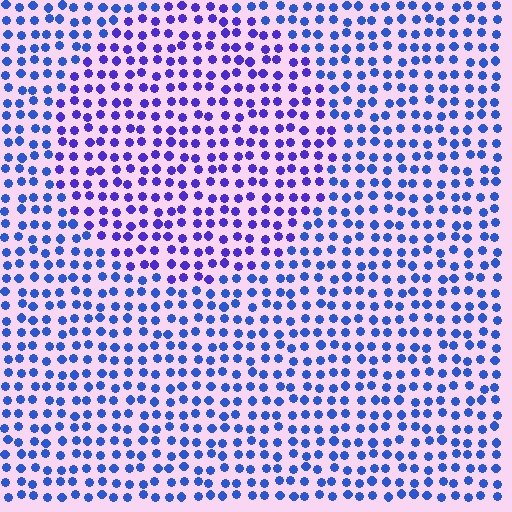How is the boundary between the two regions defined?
The boundary is defined purely by a slight shift in hue (about 28 degrees). Spacing, size, and orientation are identical on both sides.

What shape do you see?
I see a circle.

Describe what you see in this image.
The image is filled with small blue elements in a uniform arrangement. A circle-shaped region is visible where the elements are tinted to a slightly different hue, forming a subtle color boundary.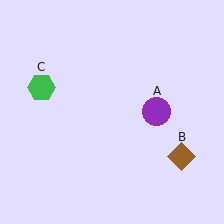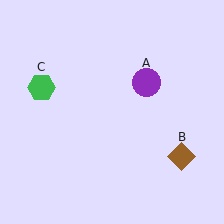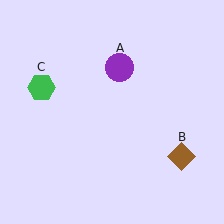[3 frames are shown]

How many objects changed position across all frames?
1 object changed position: purple circle (object A).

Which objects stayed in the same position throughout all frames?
Brown diamond (object B) and green hexagon (object C) remained stationary.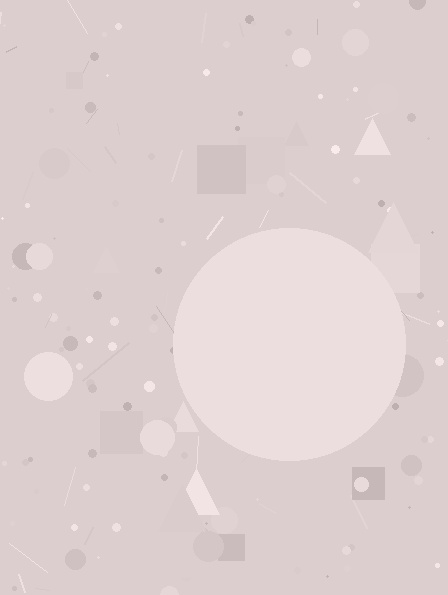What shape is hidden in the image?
A circle is hidden in the image.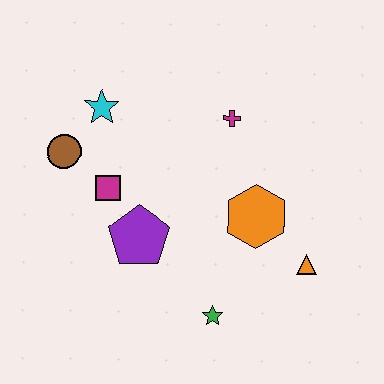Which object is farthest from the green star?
The cyan star is farthest from the green star.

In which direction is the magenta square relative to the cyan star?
The magenta square is below the cyan star.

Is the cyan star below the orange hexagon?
No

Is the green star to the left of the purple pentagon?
No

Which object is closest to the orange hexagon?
The orange triangle is closest to the orange hexagon.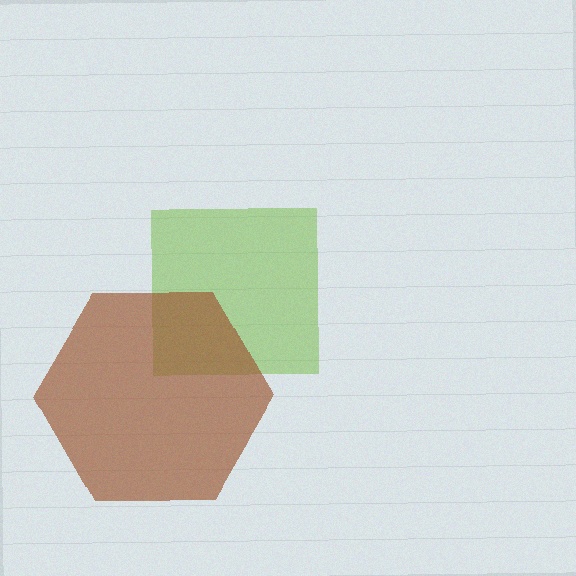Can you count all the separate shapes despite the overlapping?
Yes, there are 2 separate shapes.